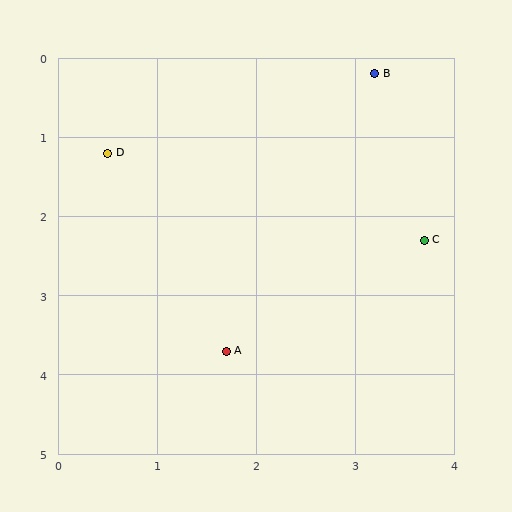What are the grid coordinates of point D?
Point D is at approximately (0.5, 1.2).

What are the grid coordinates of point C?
Point C is at approximately (3.7, 2.3).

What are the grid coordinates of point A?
Point A is at approximately (1.7, 3.7).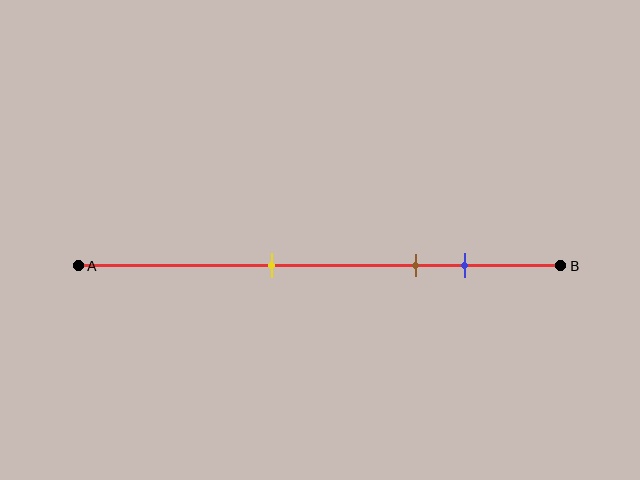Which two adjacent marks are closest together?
The brown and blue marks are the closest adjacent pair.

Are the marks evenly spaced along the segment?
No, the marks are not evenly spaced.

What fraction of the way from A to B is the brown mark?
The brown mark is approximately 70% (0.7) of the way from A to B.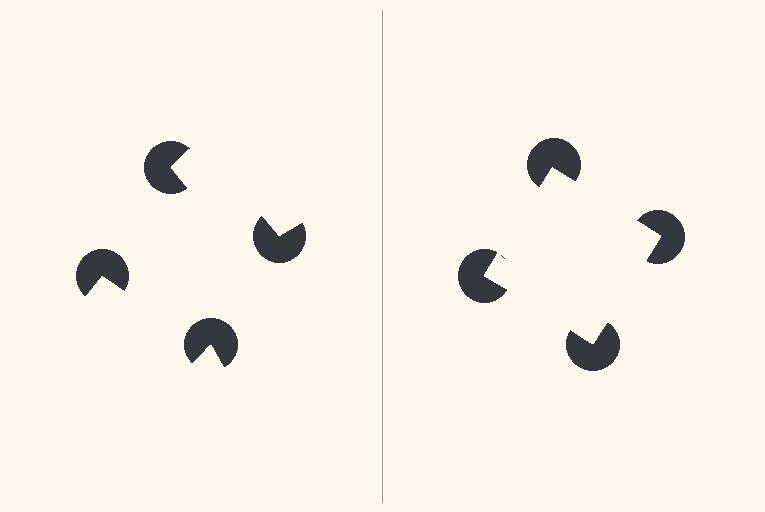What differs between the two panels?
The pac-man discs are positioned identically on both sides; only the wedge orientations differ. On the right they align to a square; on the left they are misaligned.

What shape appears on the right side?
An illusory square.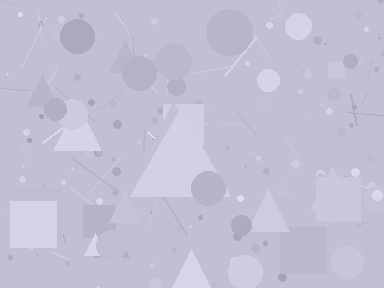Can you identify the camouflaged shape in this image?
The camouflaged shape is a triangle.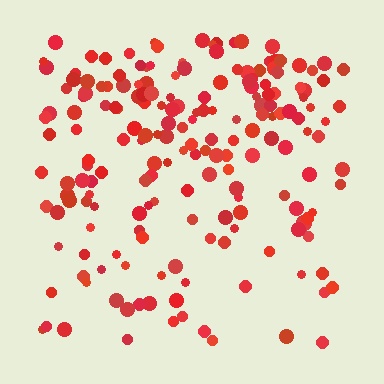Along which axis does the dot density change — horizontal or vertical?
Vertical.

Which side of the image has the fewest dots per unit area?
The bottom.